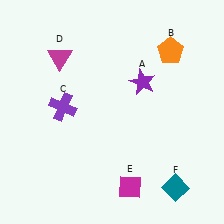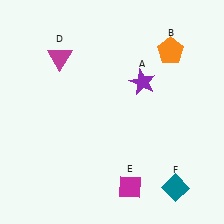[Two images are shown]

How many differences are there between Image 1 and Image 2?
There is 1 difference between the two images.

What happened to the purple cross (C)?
The purple cross (C) was removed in Image 2. It was in the top-left area of Image 1.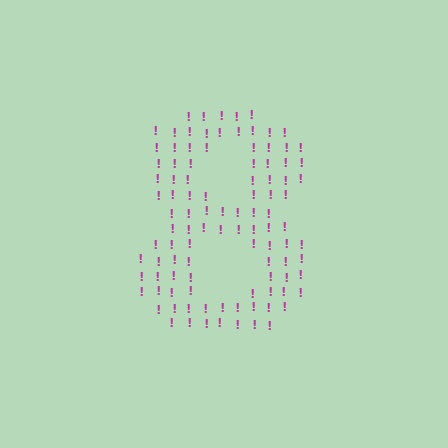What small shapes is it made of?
It is made of small exclamation marks.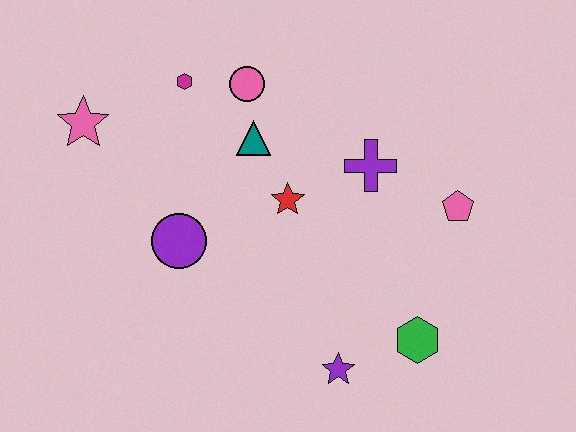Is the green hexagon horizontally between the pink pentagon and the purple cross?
Yes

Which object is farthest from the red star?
The pink star is farthest from the red star.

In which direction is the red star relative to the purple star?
The red star is above the purple star.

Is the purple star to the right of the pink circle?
Yes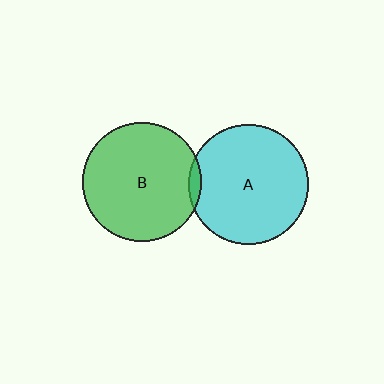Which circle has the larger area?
Circle A (cyan).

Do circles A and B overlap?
Yes.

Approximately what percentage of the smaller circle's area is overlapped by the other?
Approximately 5%.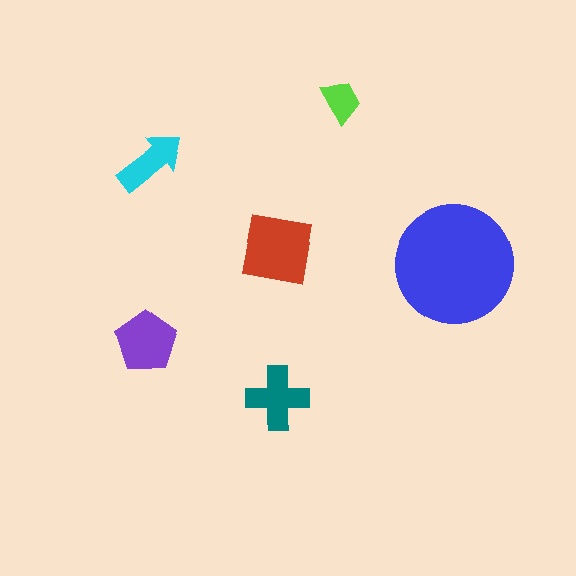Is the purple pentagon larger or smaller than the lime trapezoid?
Larger.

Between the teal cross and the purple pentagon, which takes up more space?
The purple pentagon.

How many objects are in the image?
There are 6 objects in the image.